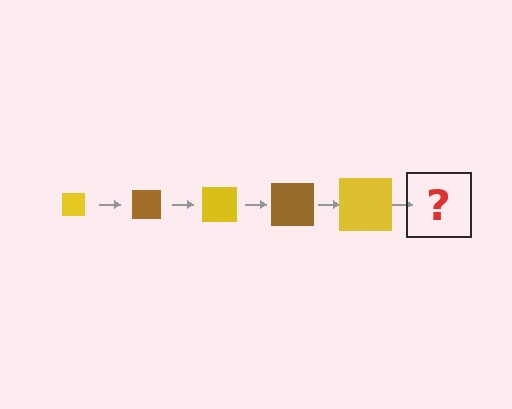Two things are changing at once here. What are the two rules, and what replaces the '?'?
The two rules are that the square grows larger each step and the color cycles through yellow and brown. The '?' should be a brown square, larger than the previous one.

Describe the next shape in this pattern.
It should be a brown square, larger than the previous one.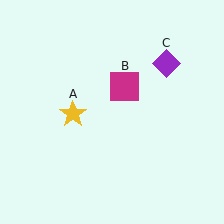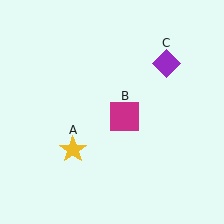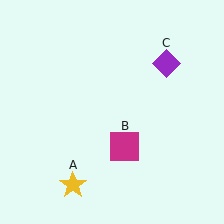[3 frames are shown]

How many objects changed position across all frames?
2 objects changed position: yellow star (object A), magenta square (object B).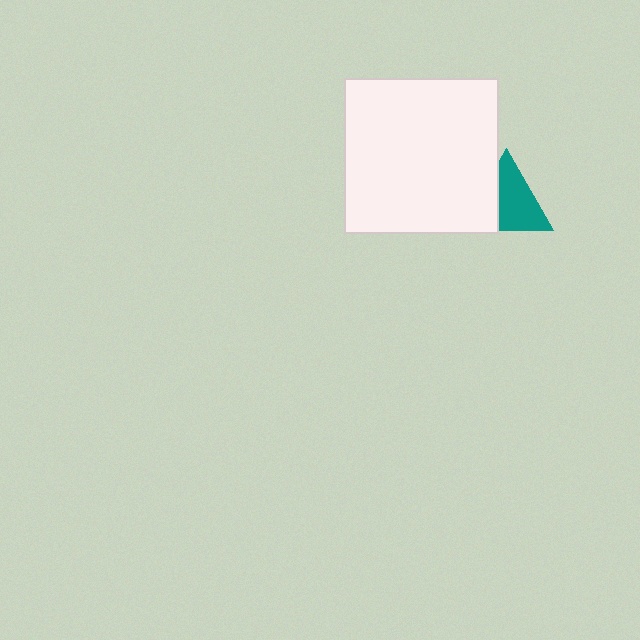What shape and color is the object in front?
The object in front is a white square.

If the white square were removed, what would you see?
You would see the complete teal triangle.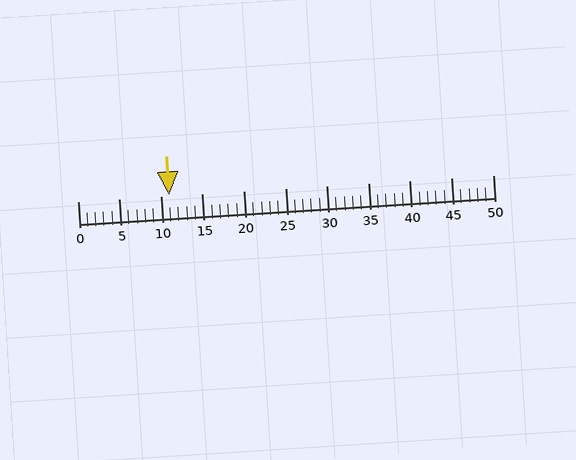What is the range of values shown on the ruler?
The ruler shows values from 0 to 50.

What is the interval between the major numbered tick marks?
The major tick marks are spaced 5 units apart.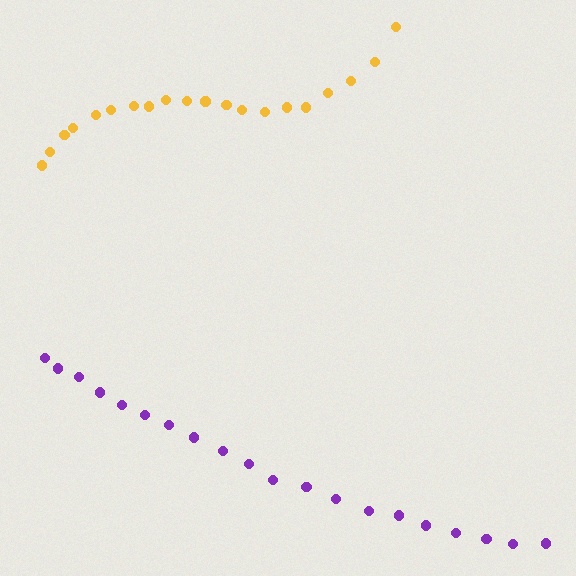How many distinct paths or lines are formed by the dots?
There are 2 distinct paths.